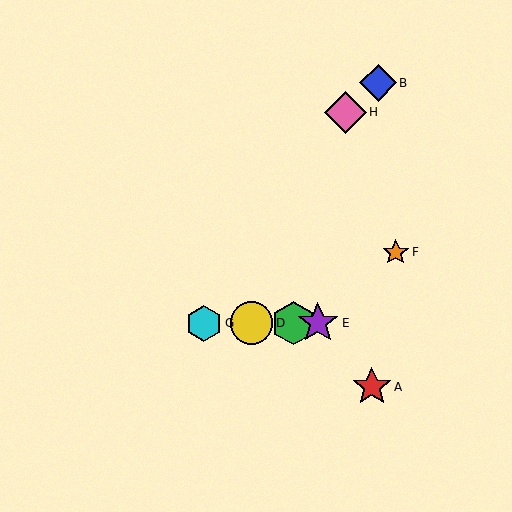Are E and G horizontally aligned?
Yes, both are at y≈323.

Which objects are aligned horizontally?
Objects C, D, E, G are aligned horizontally.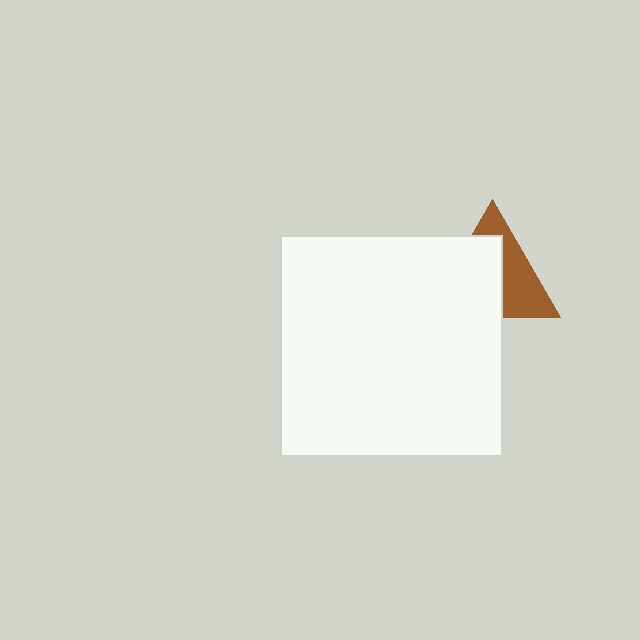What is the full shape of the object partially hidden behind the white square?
The partially hidden object is a brown triangle.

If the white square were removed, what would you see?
You would see the complete brown triangle.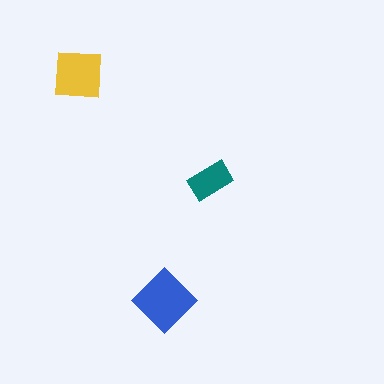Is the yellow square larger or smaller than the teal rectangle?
Larger.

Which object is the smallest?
The teal rectangle.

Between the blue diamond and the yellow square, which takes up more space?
The blue diamond.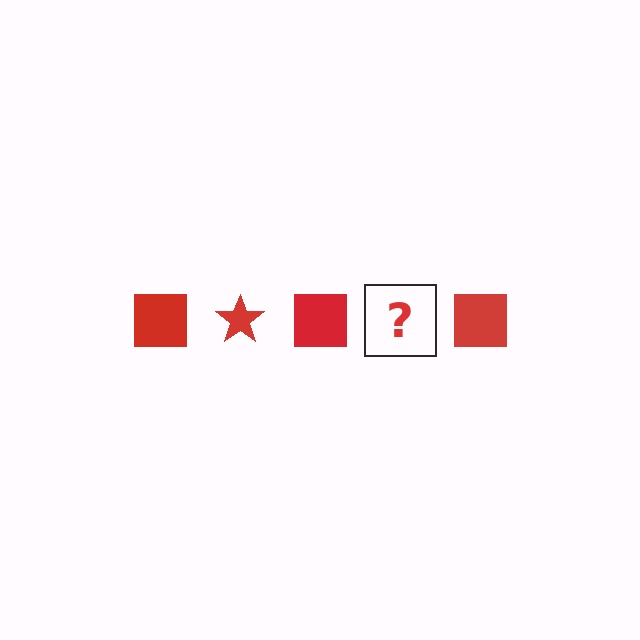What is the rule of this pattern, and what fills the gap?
The rule is that the pattern cycles through square, star shapes in red. The gap should be filled with a red star.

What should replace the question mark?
The question mark should be replaced with a red star.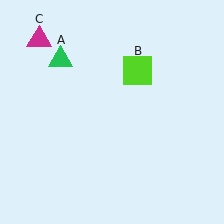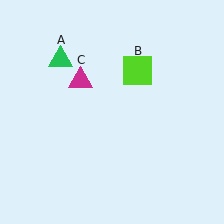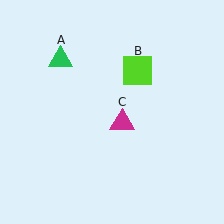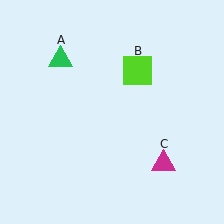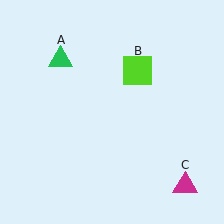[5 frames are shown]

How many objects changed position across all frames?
1 object changed position: magenta triangle (object C).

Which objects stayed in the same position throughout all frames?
Green triangle (object A) and lime square (object B) remained stationary.